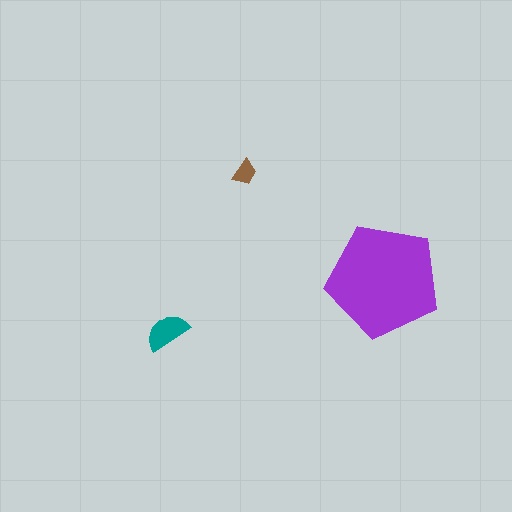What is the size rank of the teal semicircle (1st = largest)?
2nd.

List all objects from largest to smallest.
The purple pentagon, the teal semicircle, the brown trapezoid.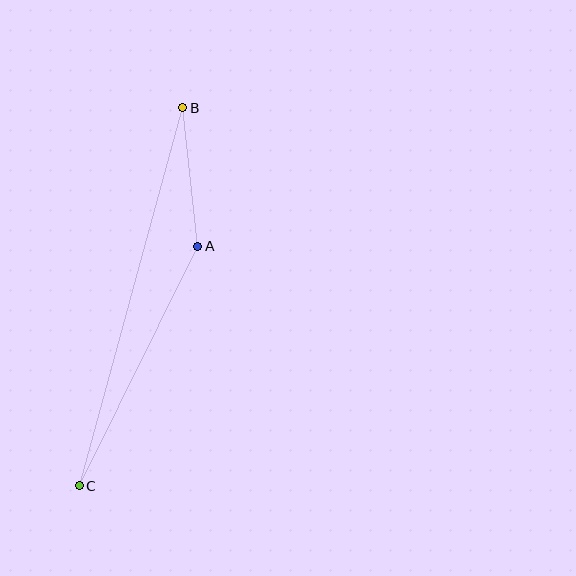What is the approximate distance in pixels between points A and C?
The distance between A and C is approximately 267 pixels.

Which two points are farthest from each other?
Points B and C are farthest from each other.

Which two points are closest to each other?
Points A and B are closest to each other.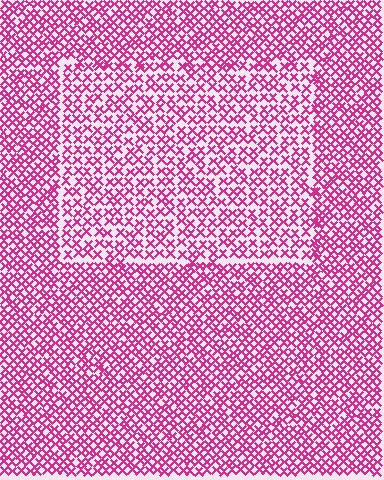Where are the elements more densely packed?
The elements are more densely packed outside the rectangle boundary.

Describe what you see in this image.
The image contains small magenta elements arranged at two different densities. A rectangle-shaped region is visible where the elements are less densely packed than the surrounding area.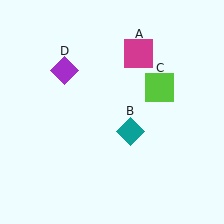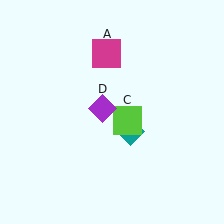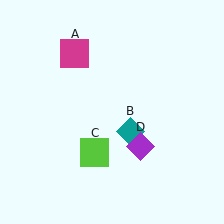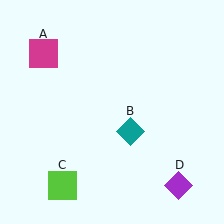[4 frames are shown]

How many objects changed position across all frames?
3 objects changed position: magenta square (object A), lime square (object C), purple diamond (object D).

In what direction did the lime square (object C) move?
The lime square (object C) moved down and to the left.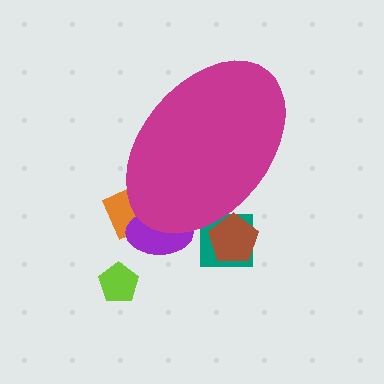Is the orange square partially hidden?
Yes, the orange square is partially hidden behind the magenta ellipse.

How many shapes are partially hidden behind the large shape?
4 shapes are partially hidden.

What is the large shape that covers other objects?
A magenta ellipse.